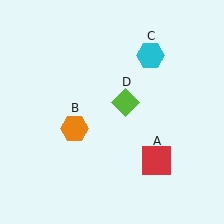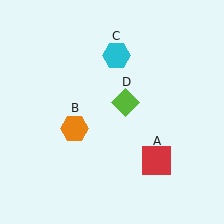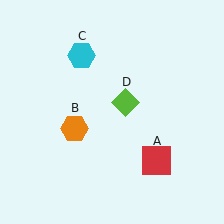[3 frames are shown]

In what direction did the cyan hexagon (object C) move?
The cyan hexagon (object C) moved left.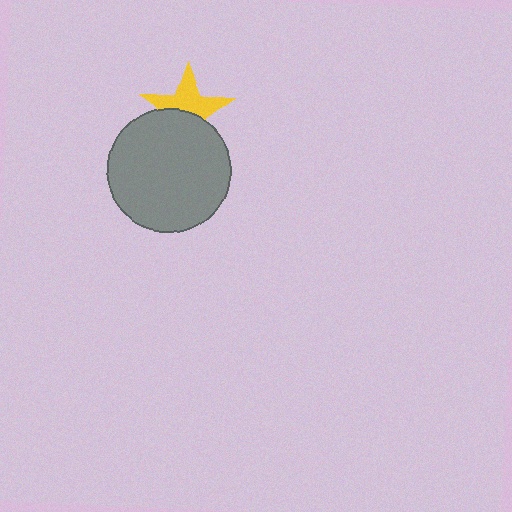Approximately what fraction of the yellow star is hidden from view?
Roughly 46% of the yellow star is hidden behind the gray circle.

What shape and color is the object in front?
The object in front is a gray circle.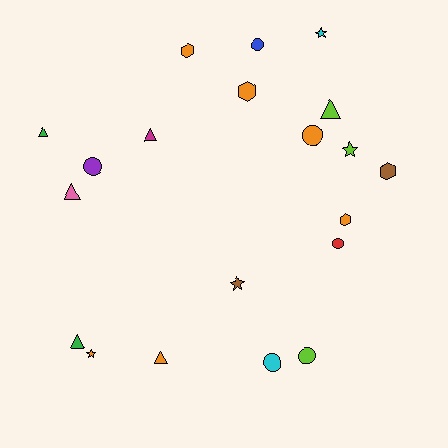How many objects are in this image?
There are 20 objects.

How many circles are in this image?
There are 6 circles.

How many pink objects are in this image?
There is 1 pink object.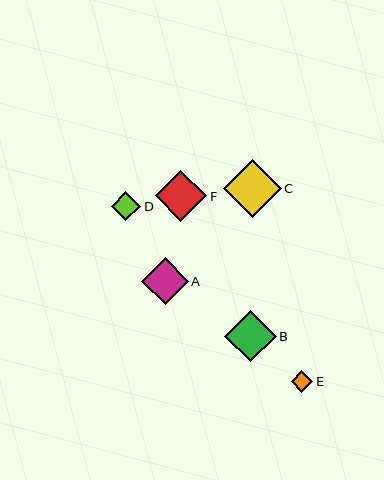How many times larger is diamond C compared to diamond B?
Diamond C is approximately 1.1 times the size of diamond B.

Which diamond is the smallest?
Diamond E is the smallest with a size of approximately 22 pixels.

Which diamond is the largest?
Diamond C is the largest with a size of approximately 57 pixels.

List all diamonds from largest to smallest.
From largest to smallest: C, F, B, A, D, E.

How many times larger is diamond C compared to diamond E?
Diamond C is approximately 2.7 times the size of diamond E.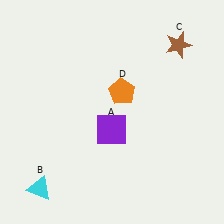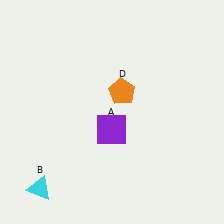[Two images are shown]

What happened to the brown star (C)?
The brown star (C) was removed in Image 2. It was in the top-right area of Image 1.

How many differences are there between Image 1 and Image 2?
There is 1 difference between the two images.